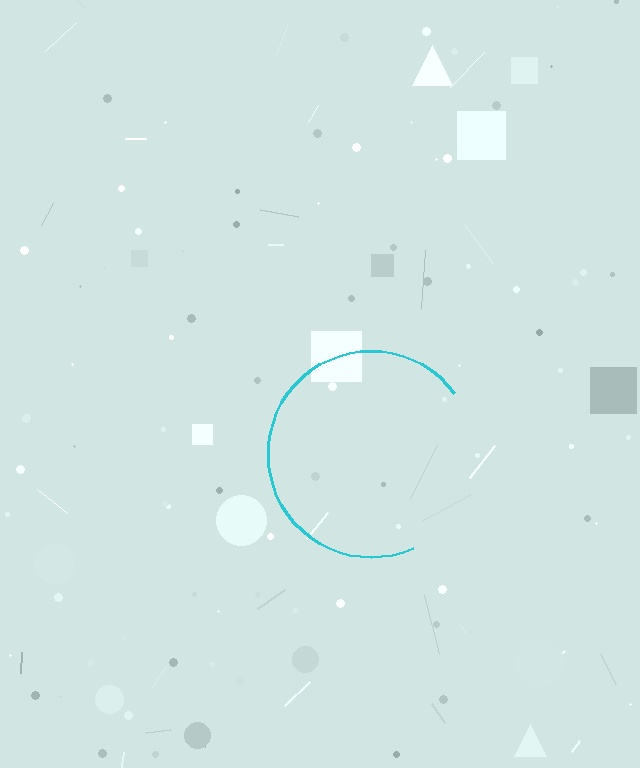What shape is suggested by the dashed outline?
The dashed outline suggests a circle.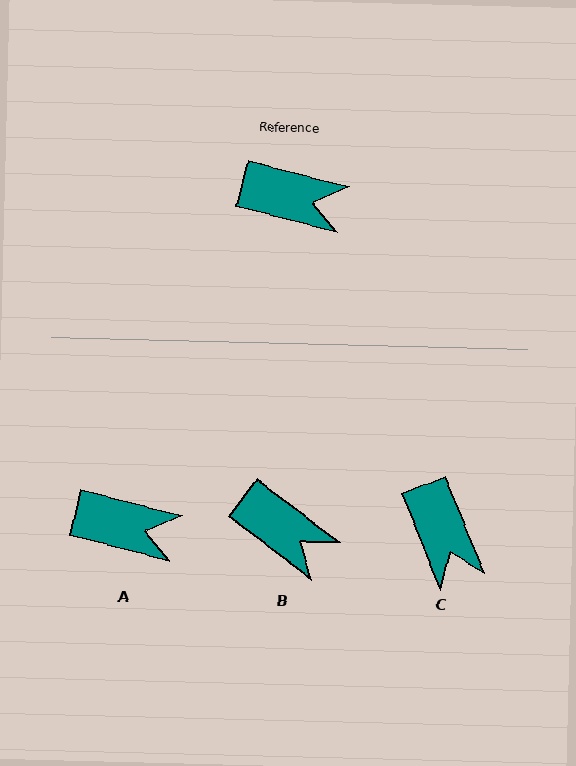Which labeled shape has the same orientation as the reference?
A.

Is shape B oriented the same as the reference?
No, it is off by about 23 degrees.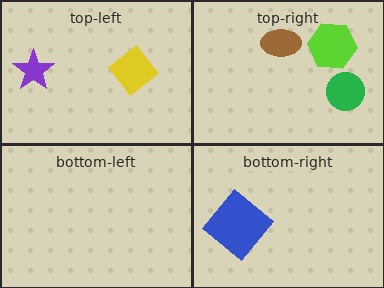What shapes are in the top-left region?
The yellow diamond, the purple star.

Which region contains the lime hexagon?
The top-right region.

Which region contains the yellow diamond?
The top-left region.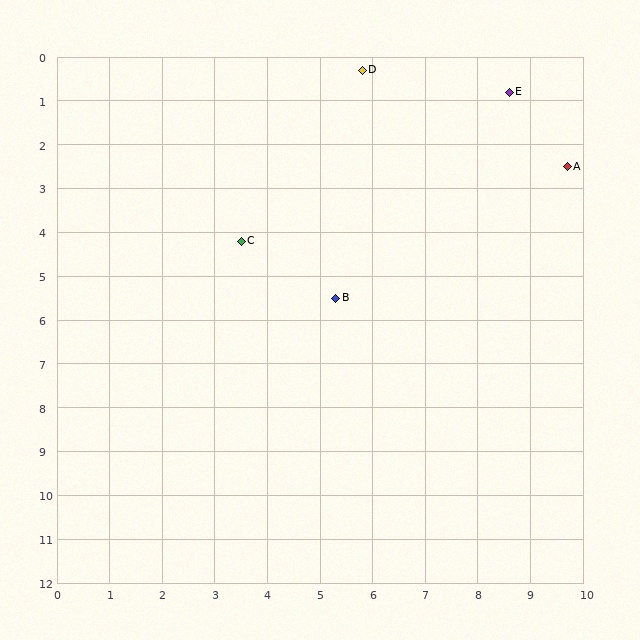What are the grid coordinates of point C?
Point C is at approximately (3.5, 4.2).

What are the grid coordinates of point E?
Point E is at approximately (8.6, 0.8).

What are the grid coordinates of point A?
Point A is at approximately (9.7, 2.5).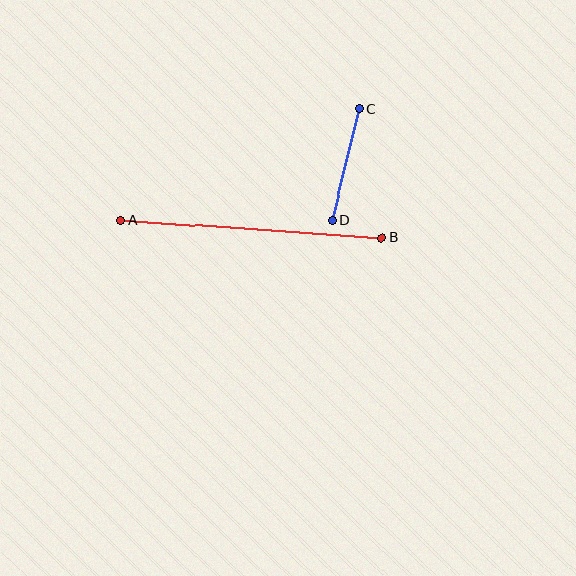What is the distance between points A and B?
The distance is approximately 261 pixels.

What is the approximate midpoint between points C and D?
The midpoint is at approximately (346, 164) pixels.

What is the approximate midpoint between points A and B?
The midpoint is at approximately (251, 229) pixels.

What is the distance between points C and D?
The distance is approximately 115 pixels.